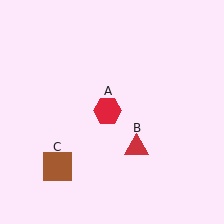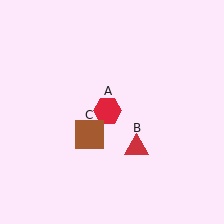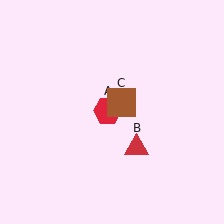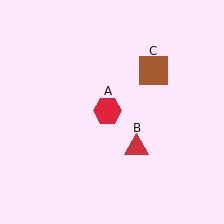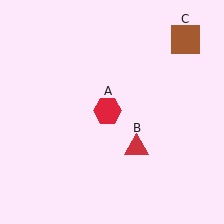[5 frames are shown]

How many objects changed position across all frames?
1 object changed position: brown square (object C).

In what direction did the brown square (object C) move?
The brown square (object C) moved up and to the right.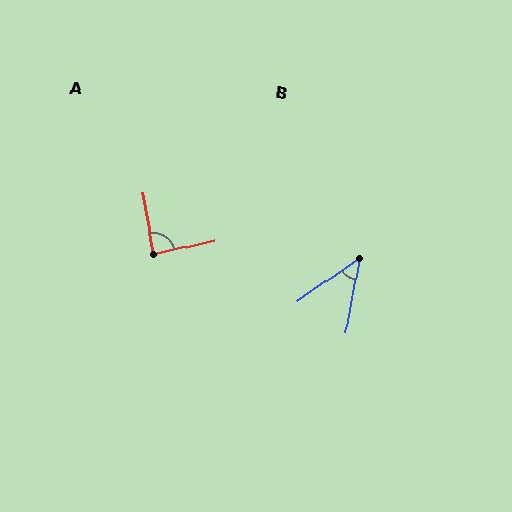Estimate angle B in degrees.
Approximately 44 degrees.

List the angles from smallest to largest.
B (44°), A (87°).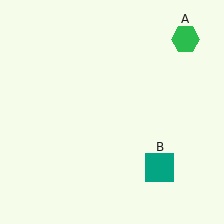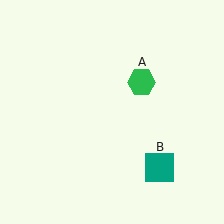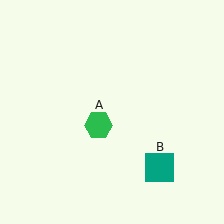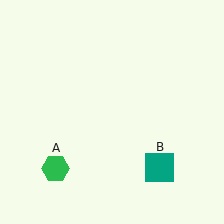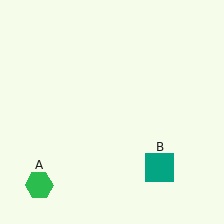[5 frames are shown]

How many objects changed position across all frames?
1 object changed position: green hexagon (object A).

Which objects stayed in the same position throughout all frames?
Teal square (object B) remained stationary.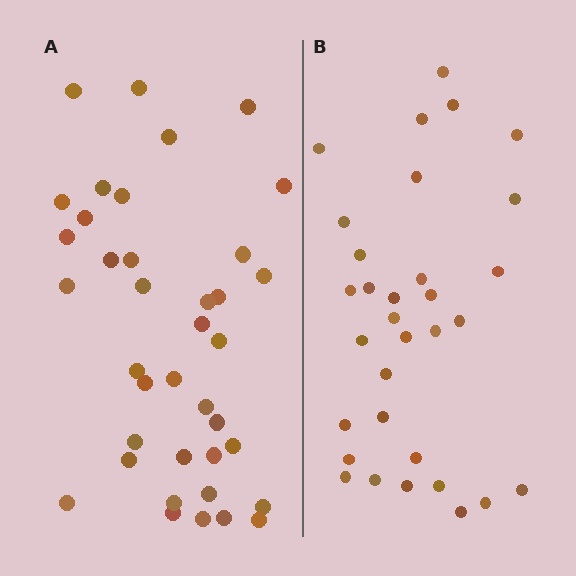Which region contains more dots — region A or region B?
Region A (the left region) has more dots.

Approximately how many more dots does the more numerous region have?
Region A has about 6 more dots than region B.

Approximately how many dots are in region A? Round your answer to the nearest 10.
About 40 dots. (The exact count is 38, which rounds to 40.)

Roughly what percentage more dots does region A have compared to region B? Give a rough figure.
About 20% more.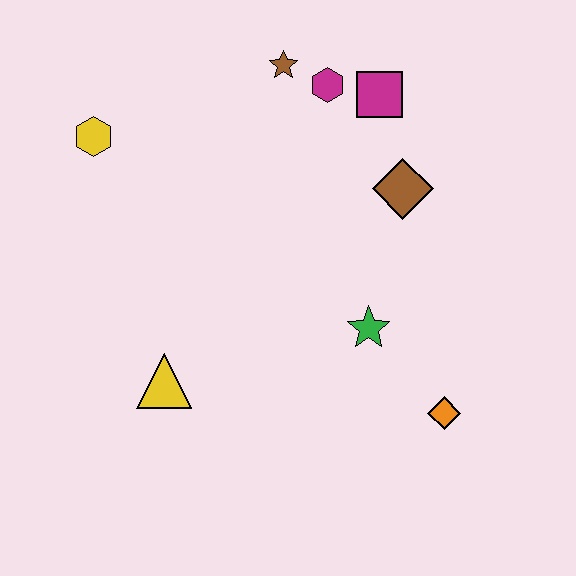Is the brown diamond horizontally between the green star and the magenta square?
No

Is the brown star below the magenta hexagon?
No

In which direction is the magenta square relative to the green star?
The magenta square is above the green star.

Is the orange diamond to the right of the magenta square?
Yes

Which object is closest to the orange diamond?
The green star is closest to the orange diamond.